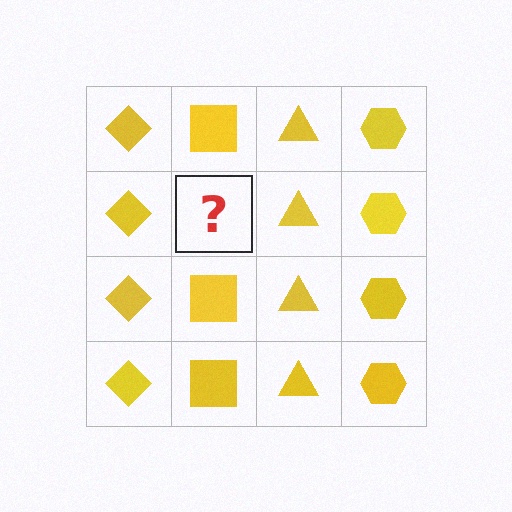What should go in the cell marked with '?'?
The missing cell should contain a yellow square.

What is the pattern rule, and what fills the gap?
The rule is that each column has a consistent shape. The gap should be filled with a yellow square.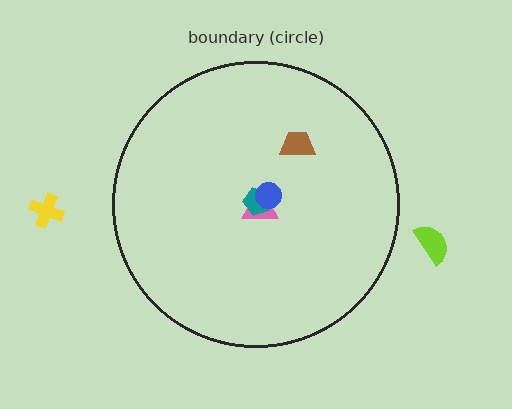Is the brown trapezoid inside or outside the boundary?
Inside.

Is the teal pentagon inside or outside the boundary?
Inside.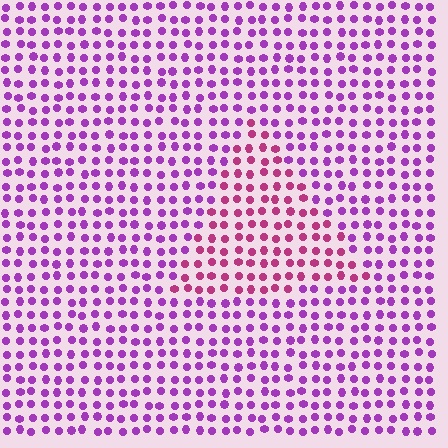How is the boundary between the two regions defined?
The boundary is defined purely by a slight shift in hue (about 37 degrees). Spacing, size, and orientation are identical on both sides.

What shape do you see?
I see a triangle.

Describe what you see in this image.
The image is filled with small purple elements in a uniform arrangement. A triangle-shaped region is visible where the elements are tinted to a slightly different hue, forming a subtle color boundary.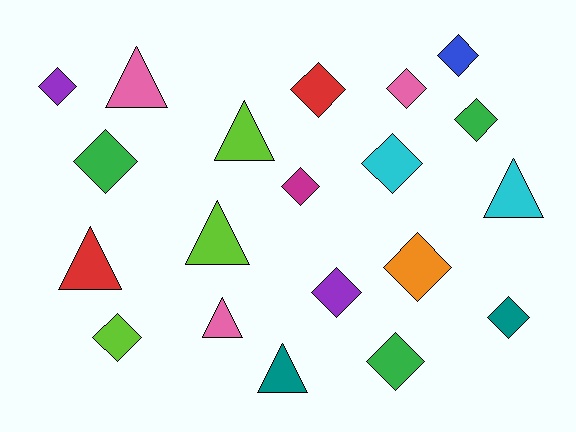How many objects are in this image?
There are 20 objects.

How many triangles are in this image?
There are 7 triangles.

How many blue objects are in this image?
There is 1 blue object.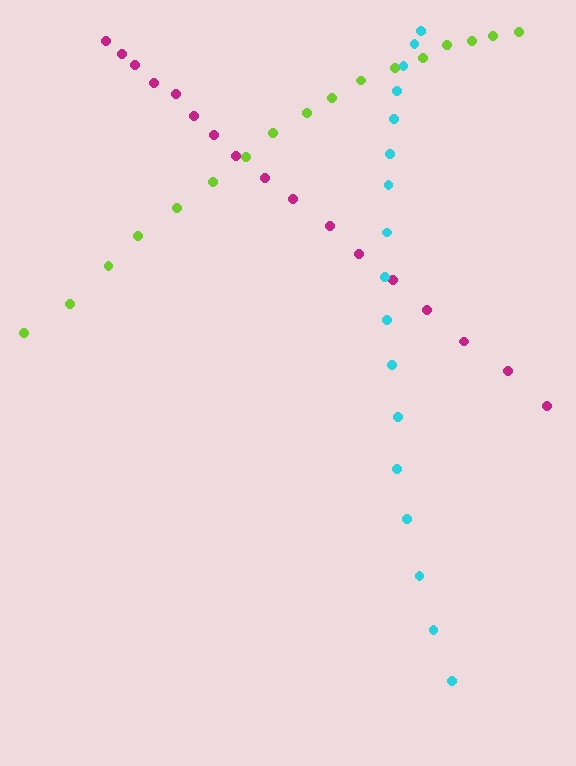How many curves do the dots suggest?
There are 3 distinct paths.